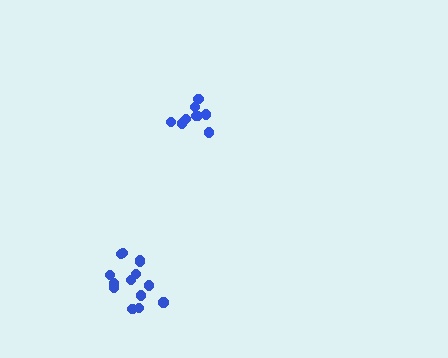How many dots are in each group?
Group 1: 9 dots, Group 2: 14 dots (23 total).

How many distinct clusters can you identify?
There are 2 distinct clusters.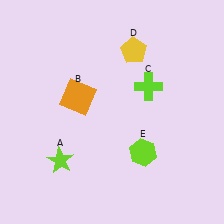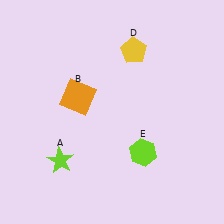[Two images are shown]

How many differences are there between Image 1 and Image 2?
There is 1 difference between the two images.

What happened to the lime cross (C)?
The lime cross (C) was removed in Image 2. It was in the top-right area of Image 1.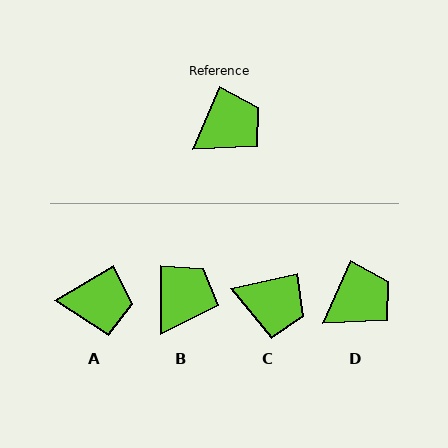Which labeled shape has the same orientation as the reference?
D.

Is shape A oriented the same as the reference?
No, it is off by about 35 degrees.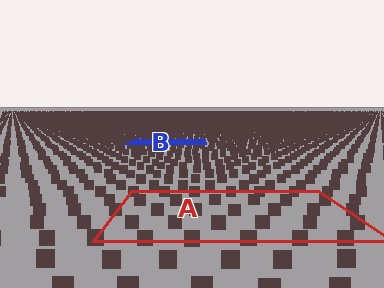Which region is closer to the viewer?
Region A is closer. The texture elements there are larger and more spread out.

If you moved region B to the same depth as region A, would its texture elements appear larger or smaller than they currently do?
They would appear larger. At a closer depth, the same texture elements are projected at a bigger on-screen size.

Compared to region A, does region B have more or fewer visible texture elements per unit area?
Region B has more texture elements per unit area — they are packed more densely because it is farther away.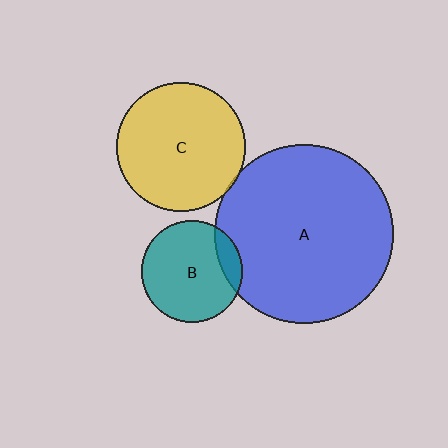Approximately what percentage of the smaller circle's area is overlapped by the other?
Approximately 15%.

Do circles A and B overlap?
Yes.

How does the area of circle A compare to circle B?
Approximately 3.2 times.